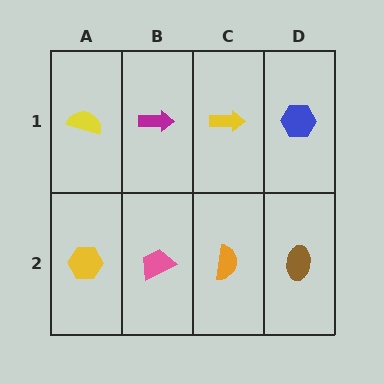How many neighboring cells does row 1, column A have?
2.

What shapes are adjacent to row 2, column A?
A yellow semicircle (row 1, column A), a pink trapezoid (row 2, column B).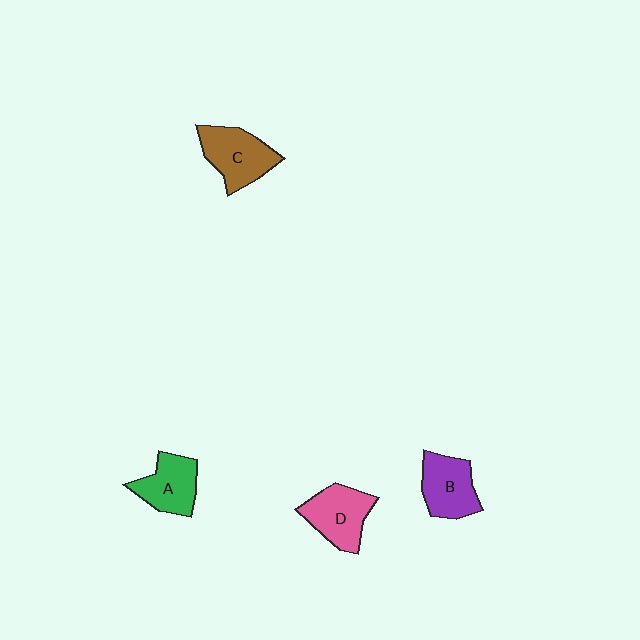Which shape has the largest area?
Shape C (brown).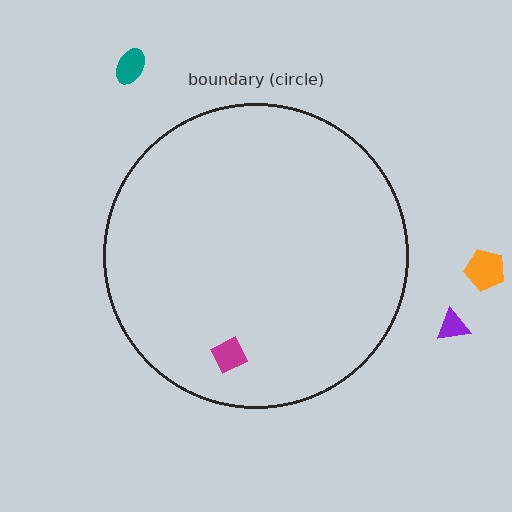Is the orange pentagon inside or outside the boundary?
Outside.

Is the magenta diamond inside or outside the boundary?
Inside.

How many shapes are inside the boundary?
1 inside, 3 outside.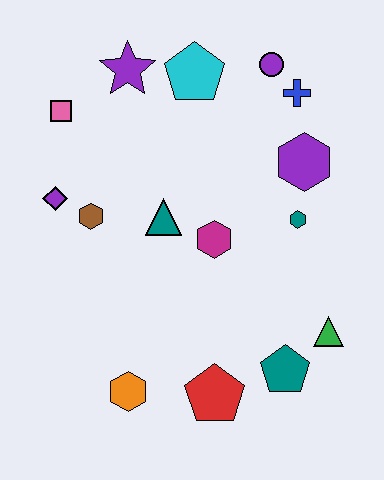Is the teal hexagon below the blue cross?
Yes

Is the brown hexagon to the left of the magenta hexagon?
Yes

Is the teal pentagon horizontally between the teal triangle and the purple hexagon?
Yes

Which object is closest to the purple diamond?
The brown hexagon is closest to the purple diamond.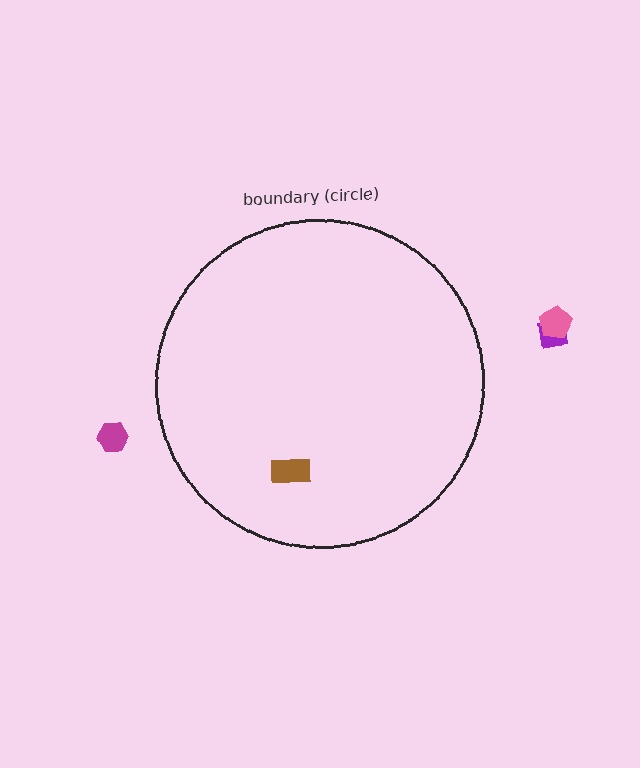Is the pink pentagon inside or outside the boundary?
Outside.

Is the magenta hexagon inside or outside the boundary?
Outside.